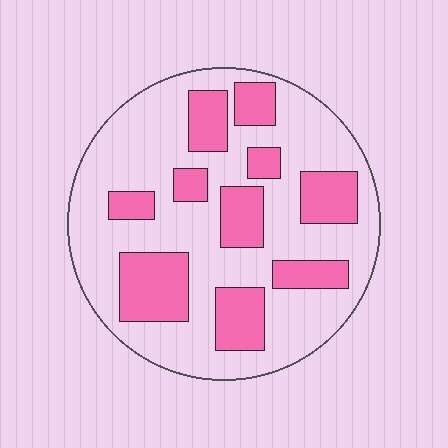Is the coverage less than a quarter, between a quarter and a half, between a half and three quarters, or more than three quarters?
Between a quarter and a half.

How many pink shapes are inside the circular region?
10.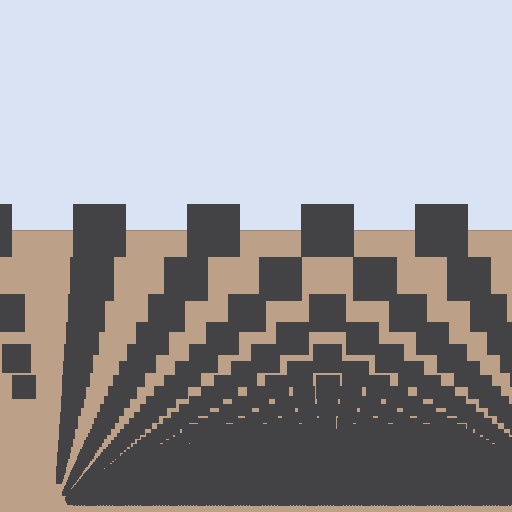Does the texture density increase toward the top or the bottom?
Density increases toward the bottom.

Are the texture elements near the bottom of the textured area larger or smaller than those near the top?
Smaller. The gradient is inverted — elements near the bottom are smaller and denser.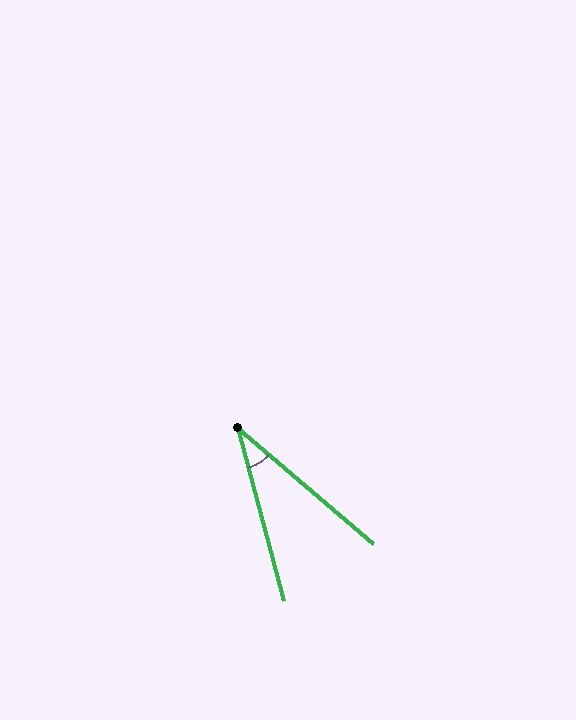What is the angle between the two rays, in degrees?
Approximately 35 degrees.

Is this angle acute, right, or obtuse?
It is acute.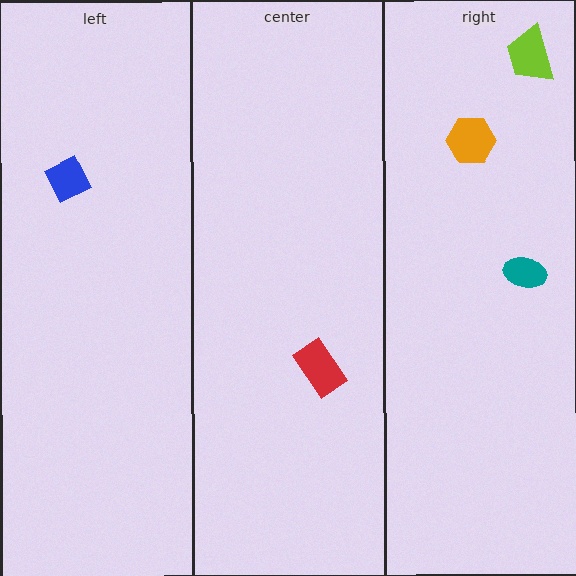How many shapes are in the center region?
1.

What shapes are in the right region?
The orange hexagon, the lime trapezoid, the teal ellipse.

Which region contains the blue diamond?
The left region.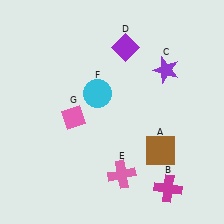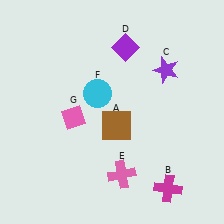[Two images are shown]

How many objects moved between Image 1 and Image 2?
1 object moved between the two images.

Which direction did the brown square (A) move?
The brown square (A) moved left.